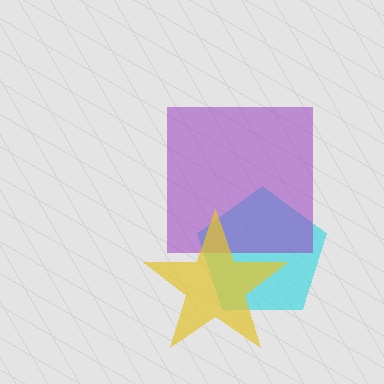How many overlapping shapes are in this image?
There are 3 overlapping shapes in the image.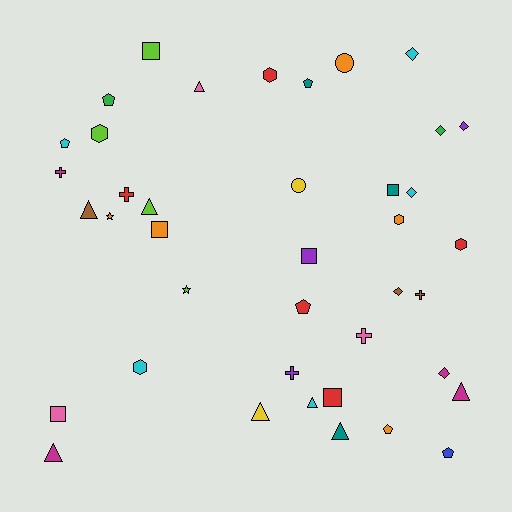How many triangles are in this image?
There are 8 triangles.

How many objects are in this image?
There are 40 objects.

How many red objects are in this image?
There are 5 red objects.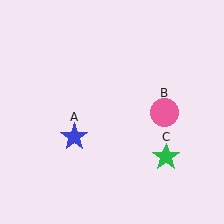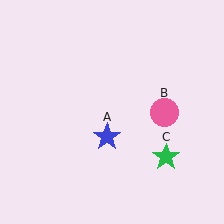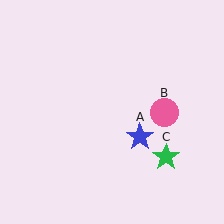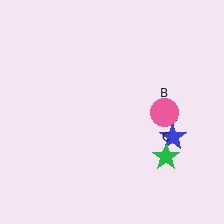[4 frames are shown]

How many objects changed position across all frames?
1 object changed position: blue star (object A).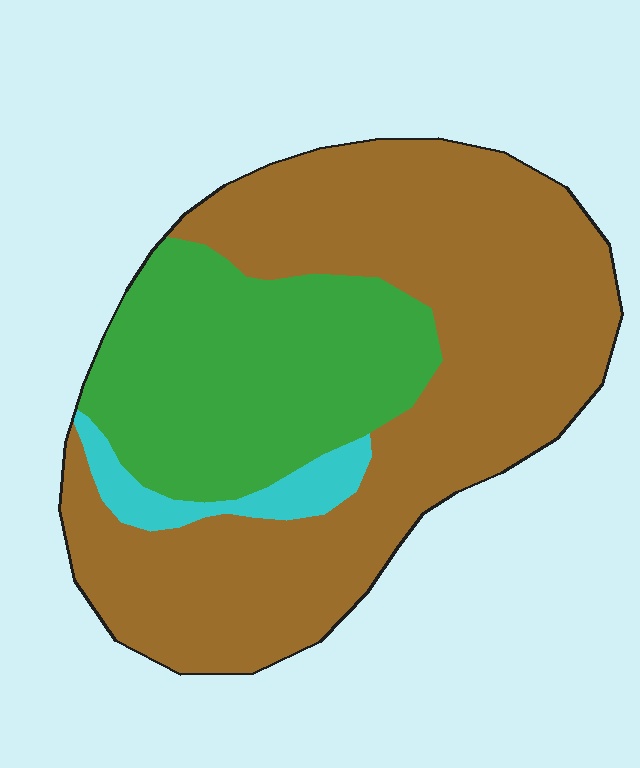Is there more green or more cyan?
Green.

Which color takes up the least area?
Cyan, at roughly 5%.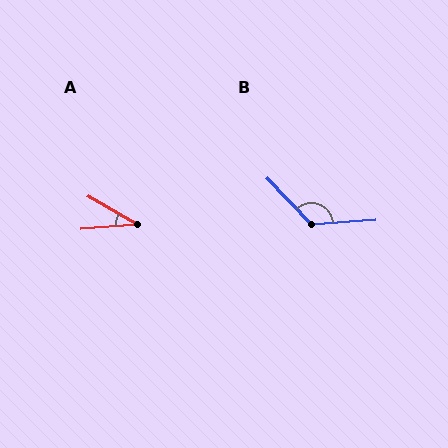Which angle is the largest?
B, at approximately 130 degrees.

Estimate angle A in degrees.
Approximately 35 degrees.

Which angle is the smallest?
A, at approximately 35 degrees.